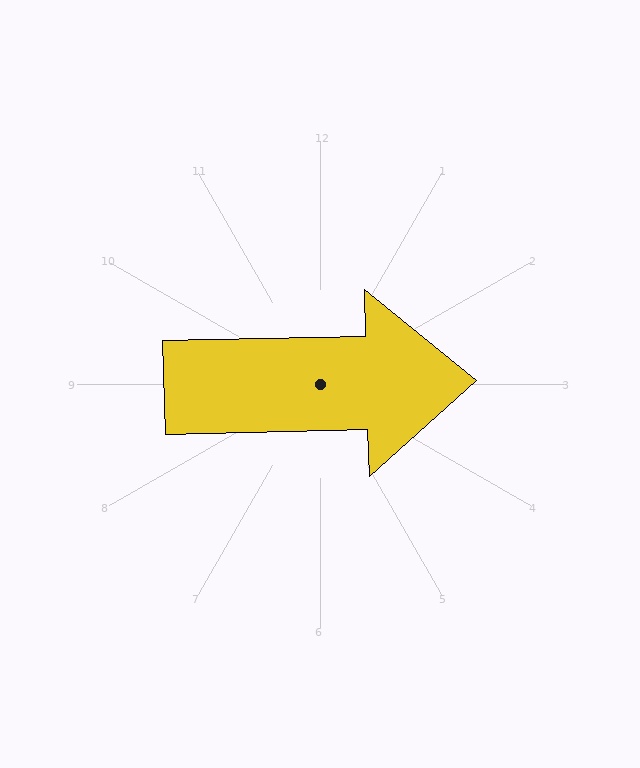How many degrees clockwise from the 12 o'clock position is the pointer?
Approximately 89 degrees.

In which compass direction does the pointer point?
East.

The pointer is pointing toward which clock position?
Roughly 3 o'clock.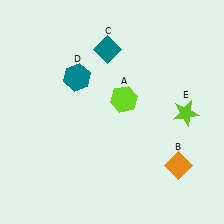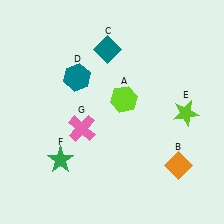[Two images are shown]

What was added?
A green star (F), a pink cross (G) were added in Image 2.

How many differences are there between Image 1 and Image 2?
There are 2 differences between the two images.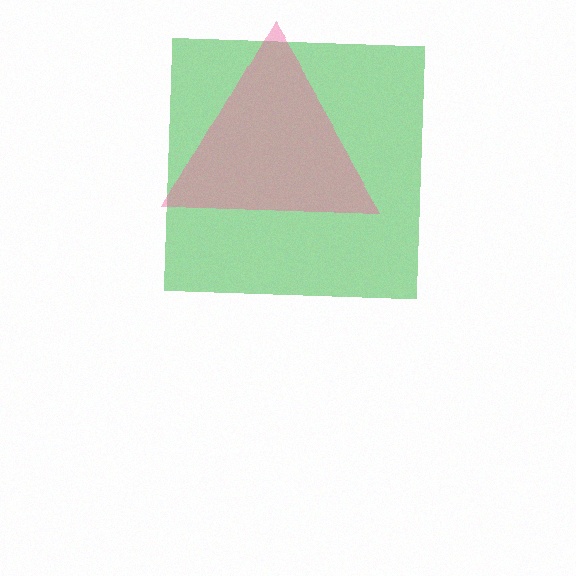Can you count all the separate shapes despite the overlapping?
Yes, there are 2 separate shapes.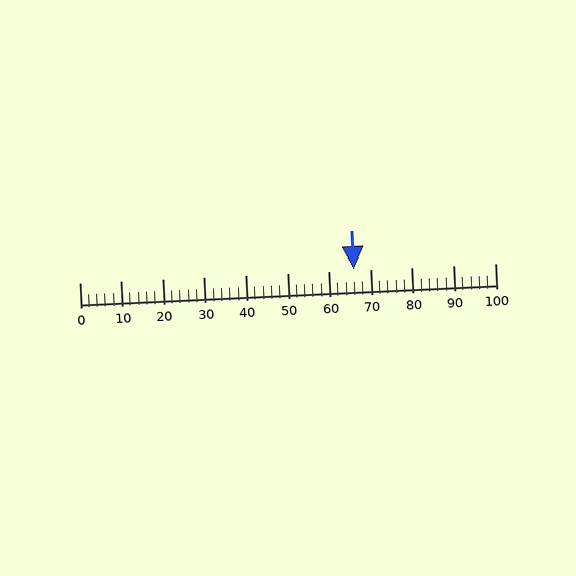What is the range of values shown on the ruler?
The ruler shows values from 0 to 100.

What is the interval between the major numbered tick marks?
The major tick marks are spaced 10 units apart.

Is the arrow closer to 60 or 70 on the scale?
The arrow is closer to 70.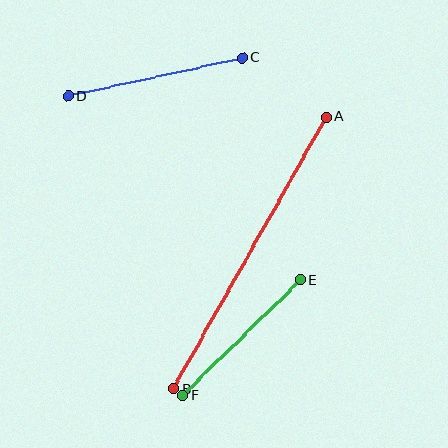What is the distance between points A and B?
The distance is approximately 312 pixels.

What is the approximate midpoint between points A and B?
The midpoint is at approximately (250, 253) pixels.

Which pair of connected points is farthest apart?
Points A and B are farthest apart.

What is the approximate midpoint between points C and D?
The midpoint is at approximately (155, 77) pixels.